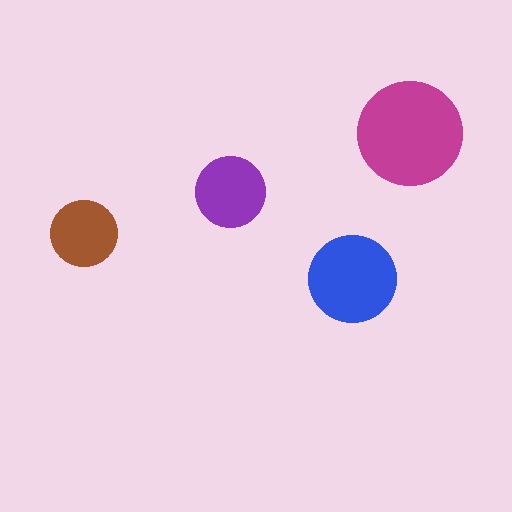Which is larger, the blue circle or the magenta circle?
The magenta one.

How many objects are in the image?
There are 4 objects in the image.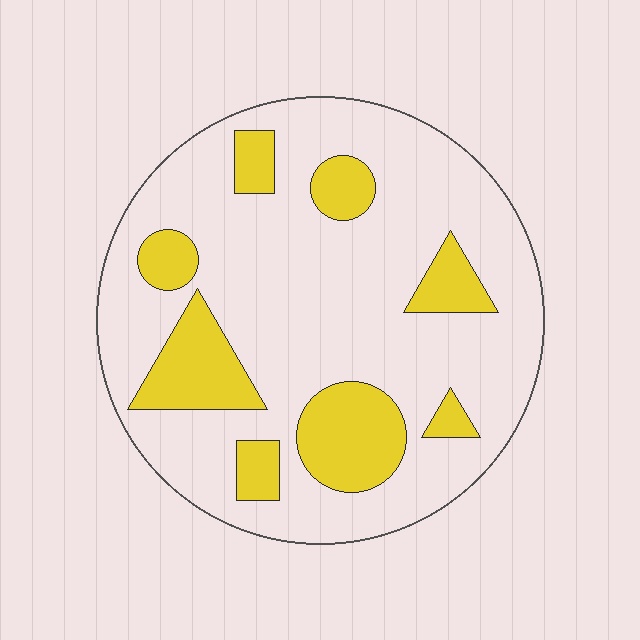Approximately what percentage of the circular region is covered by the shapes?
Approximately 25%.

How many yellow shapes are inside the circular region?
8.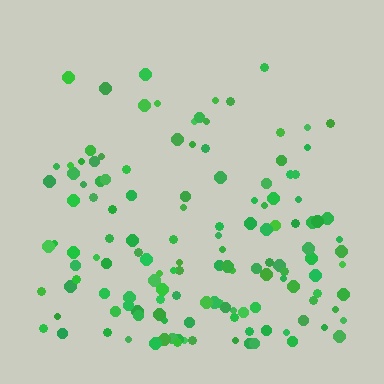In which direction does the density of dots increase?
From top to bottom, with the bottom side densest.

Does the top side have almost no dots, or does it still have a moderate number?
Still a moderate number, just noticeably fewer than the bottom.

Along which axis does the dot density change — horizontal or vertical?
Vertical.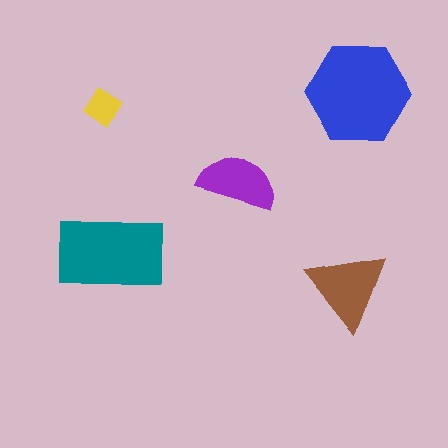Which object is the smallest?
The yellow diamond.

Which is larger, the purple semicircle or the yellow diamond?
The purple semicircle.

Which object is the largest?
The blue hexagon.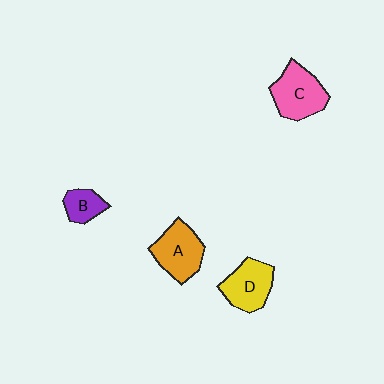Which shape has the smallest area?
Shape B (purple).